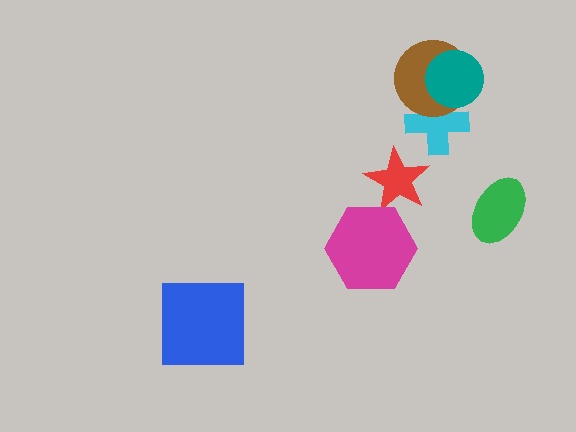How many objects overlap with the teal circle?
2 objects overlap with the teal circle.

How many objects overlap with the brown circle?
2 objects overlap with the brown circle.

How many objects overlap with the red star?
1 object overlaps with the red star.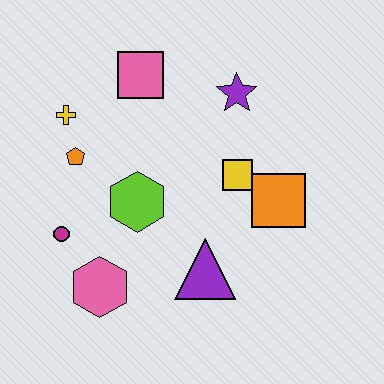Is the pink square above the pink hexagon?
Yes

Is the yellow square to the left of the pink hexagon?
No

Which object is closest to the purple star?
The yellow square is closest to the purple star.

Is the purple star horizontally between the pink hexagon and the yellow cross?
No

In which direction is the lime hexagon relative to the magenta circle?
The lime hexagon is to the right of the magenta circle.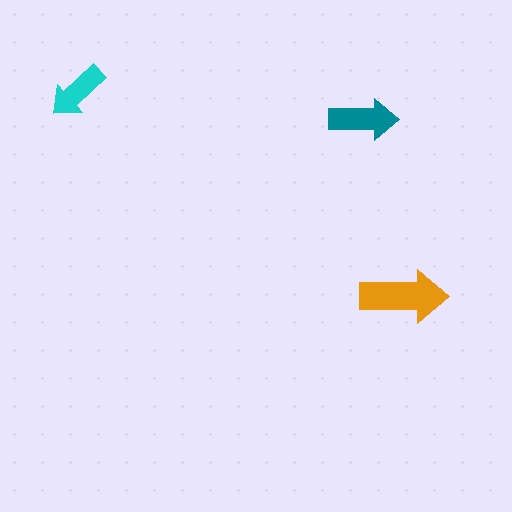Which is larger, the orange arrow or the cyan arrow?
The orange one.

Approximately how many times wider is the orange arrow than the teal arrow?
About 1.5 times wider.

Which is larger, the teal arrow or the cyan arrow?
The teal one.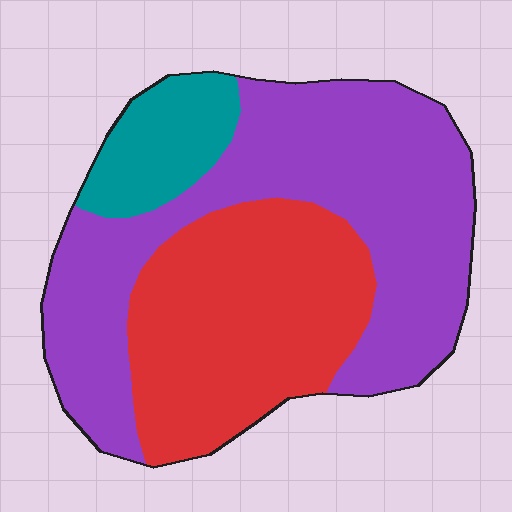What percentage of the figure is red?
Red covers around 35% of the figure.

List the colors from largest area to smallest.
From largest to smallest: purple, red, teal.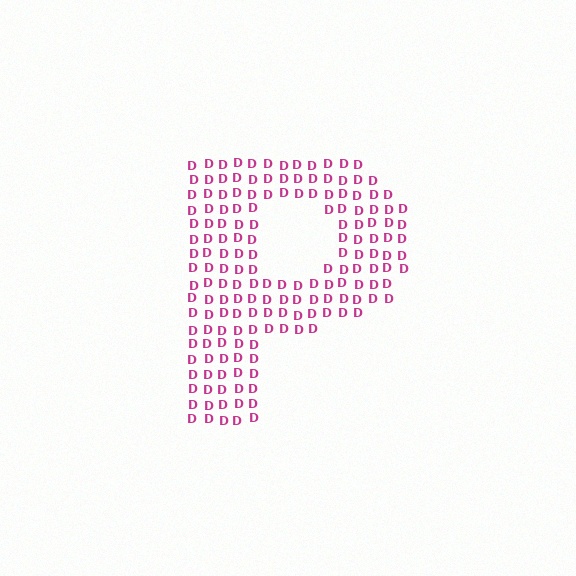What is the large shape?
The large shape is the letter P.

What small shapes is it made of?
It is made of small letter D's.